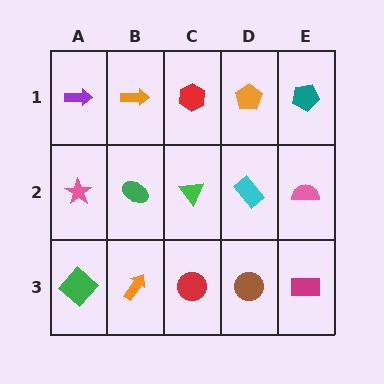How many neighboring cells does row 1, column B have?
3.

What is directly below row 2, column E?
A magenta rectangle.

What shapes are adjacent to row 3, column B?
A green ellipse (row 2, column B), a green diamond (row 3, column A), a red circle (row 3, column C).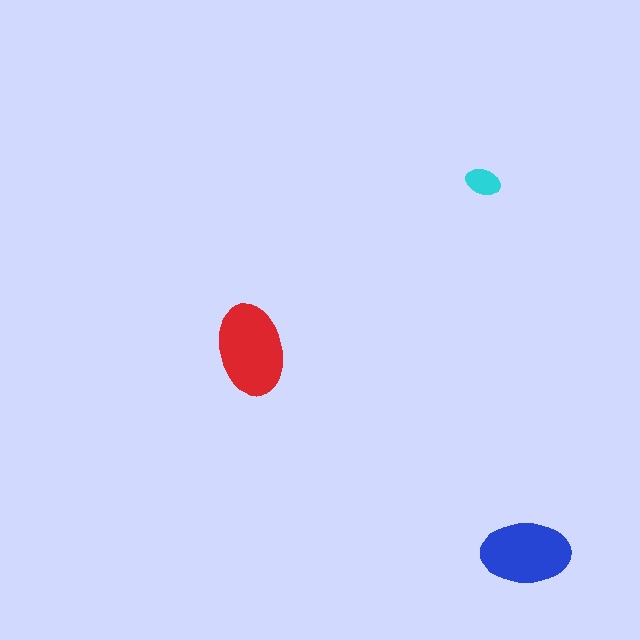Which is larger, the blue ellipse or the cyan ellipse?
The blue one.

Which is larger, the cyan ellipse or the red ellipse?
The red one.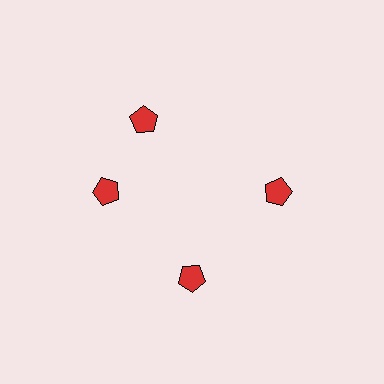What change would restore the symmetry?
The symmetry would be restored by rotating it back into even spacing with its neighbors so that all 4 pentagons sit at equal angles and equal distance from the center.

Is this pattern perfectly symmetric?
No. The 4 red pentagons are arranged in a ring, but one element near the 12 o'clock position is rotated out of alignment along the ring, breaking the 4-fold rotational symmetry.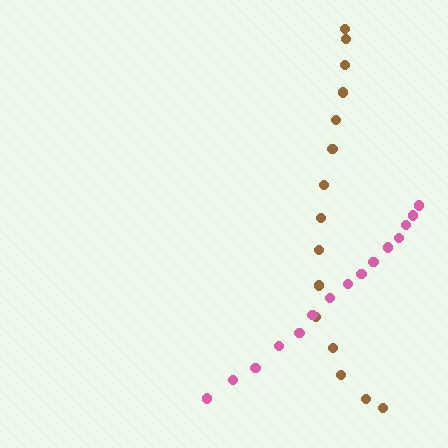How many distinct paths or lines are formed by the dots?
There are 2 distinct paths.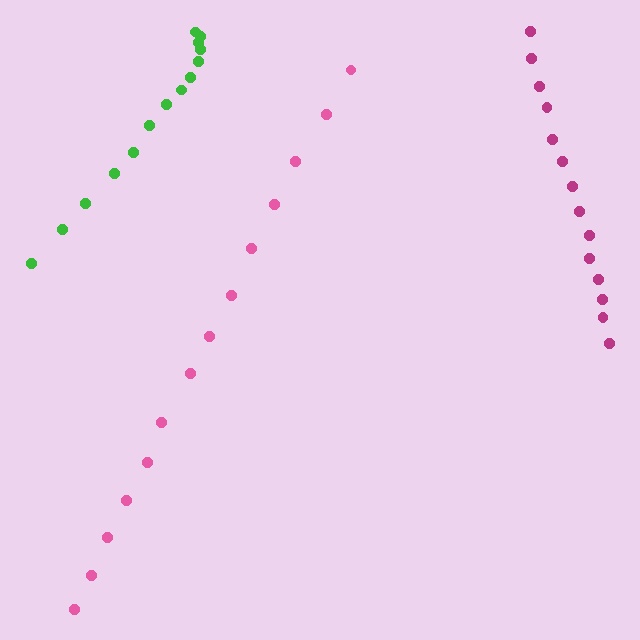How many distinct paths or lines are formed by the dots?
There are 3 distinct paths.